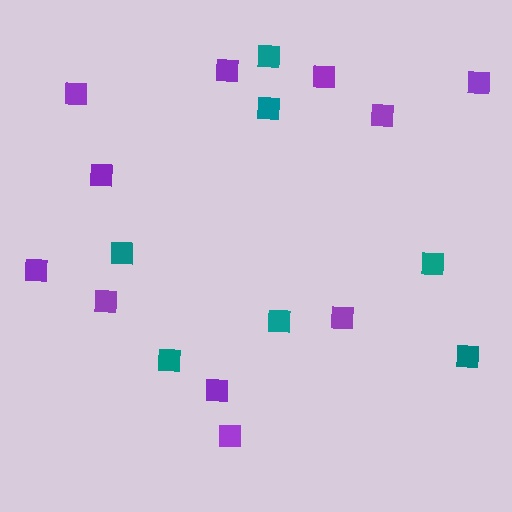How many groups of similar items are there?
There are 2 groups: one group of teal squares (7) and one group of purple squares (11).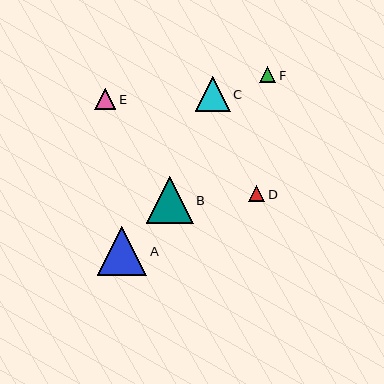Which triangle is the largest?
Triangle A is the largest with a size of approximately 50 pixels.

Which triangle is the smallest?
Triangle D is the smallest with a size of approximately 16 pixels.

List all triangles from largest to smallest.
From largest to smallest: A, B, C, E, F, D.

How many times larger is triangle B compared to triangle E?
Triangle B is approximately 2.2 times the size of triangle E.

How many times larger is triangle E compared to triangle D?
Triangle E is approximately 1.3 times the size of triangle D.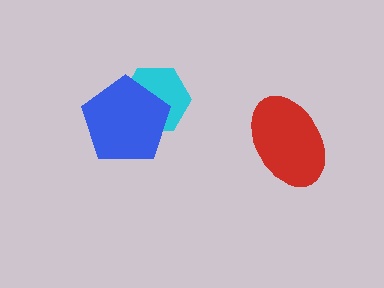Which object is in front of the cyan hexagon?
The blue pentagon is in front of the cyan hexagon.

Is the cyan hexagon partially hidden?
Yes, it is partially covered by another shape.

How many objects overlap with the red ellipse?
0 objects overlap with the red ellipse.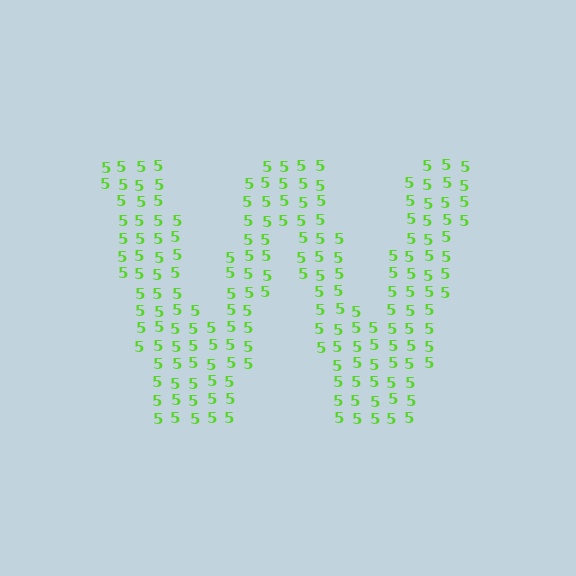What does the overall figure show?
The overall figure shows the letter W.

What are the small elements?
The small elements are digit 5's.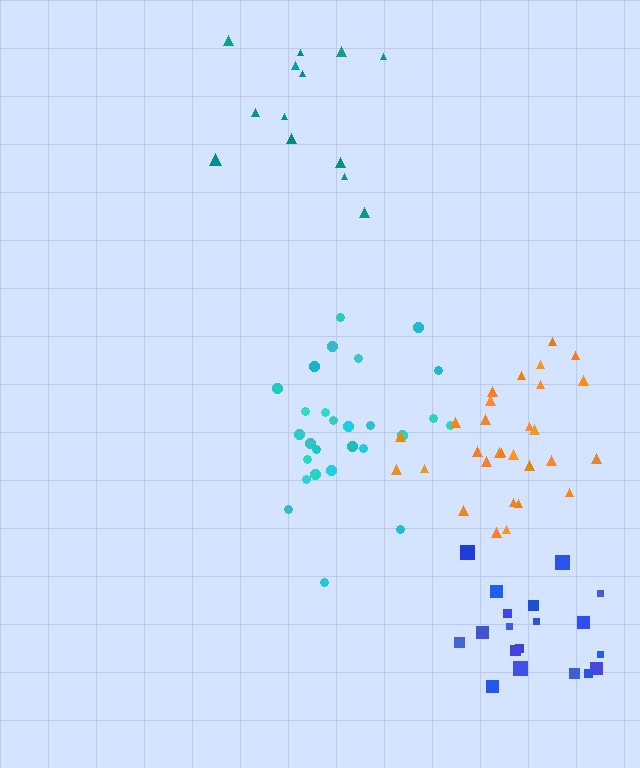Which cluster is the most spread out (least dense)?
Teal.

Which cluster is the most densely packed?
Orange.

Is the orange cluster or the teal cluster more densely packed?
Orange.